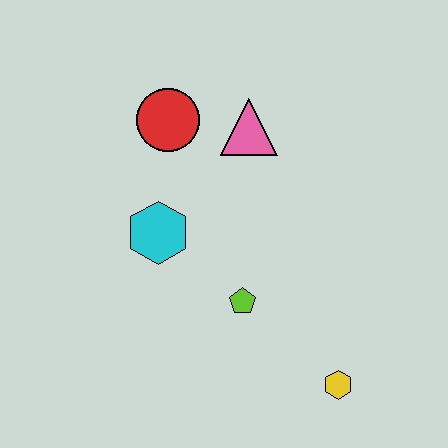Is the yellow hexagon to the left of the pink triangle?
No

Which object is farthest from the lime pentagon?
The red circle is farthest from the lime pentagon.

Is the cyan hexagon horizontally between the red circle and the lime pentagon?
No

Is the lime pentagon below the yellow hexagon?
No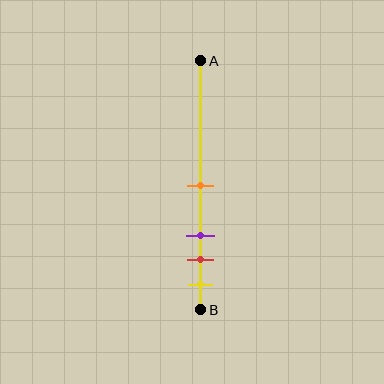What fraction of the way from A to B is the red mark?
The red mark is approximately 80% (0.8) of the way from A to B.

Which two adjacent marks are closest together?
The red and yellow marks are the closest adjacent pair.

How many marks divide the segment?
There are 4 marks dividing the segment.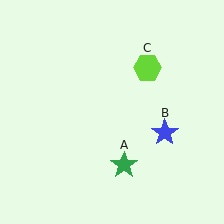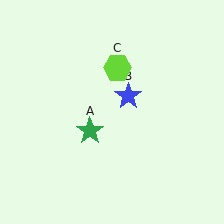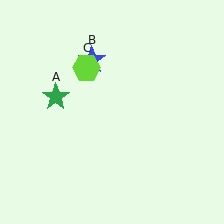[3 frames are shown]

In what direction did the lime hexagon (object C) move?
The lime hexagon (object C) moved left.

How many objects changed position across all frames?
3 objects changed position: green star (object A), blue star (object B), lime hexagon (object C).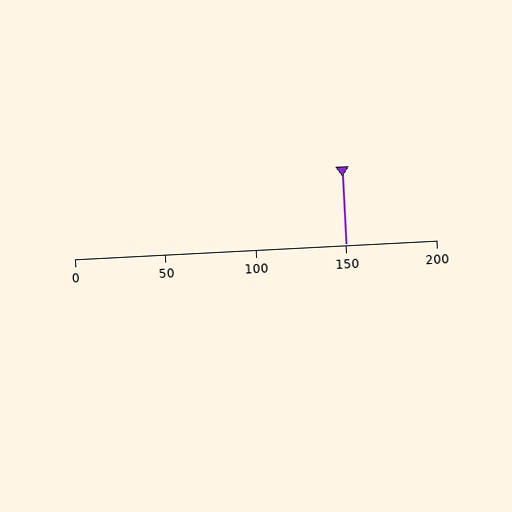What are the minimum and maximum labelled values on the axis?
The axis runs from 0 to 200.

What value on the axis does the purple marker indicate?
The marker indicates approximately 150.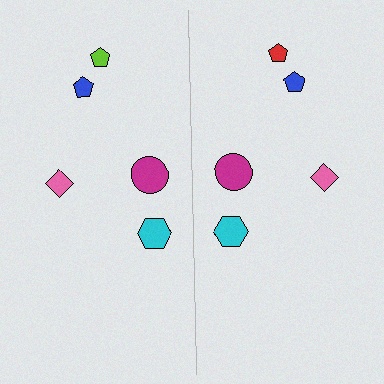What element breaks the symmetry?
The red pentagon on the right side breaks the symmetry — its mirror counterpart is lime.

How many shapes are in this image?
There are 10 shapes in this image.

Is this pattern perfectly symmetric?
No, the pattern is not perfectly symmetric. The red pentagon on the right side breaks the symmetry — its mirror counterpart is lime.